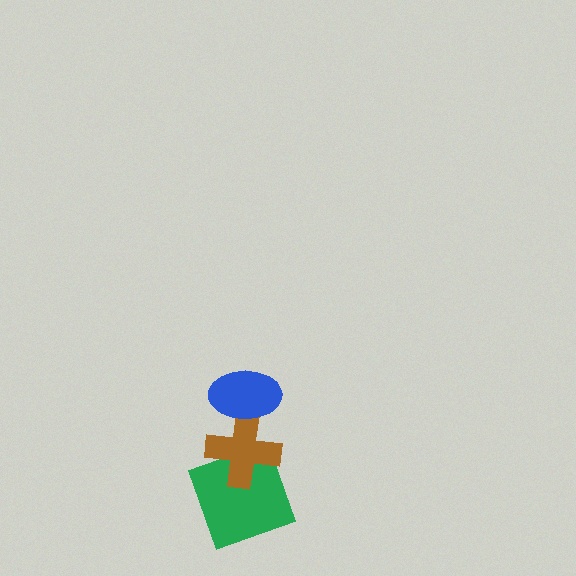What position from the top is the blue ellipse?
The blue ellipse is 1st from the top.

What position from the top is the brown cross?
The brown cross is 2nd from the top.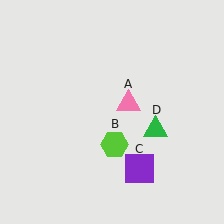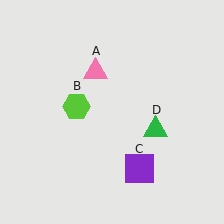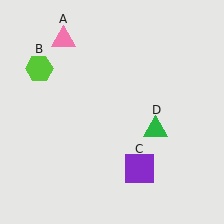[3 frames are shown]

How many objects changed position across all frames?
2 objects changed position: pink triangle (object A), lime hexagon (object B).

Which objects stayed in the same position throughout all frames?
Purple square (object C) and green triangle (object D) remained stationary.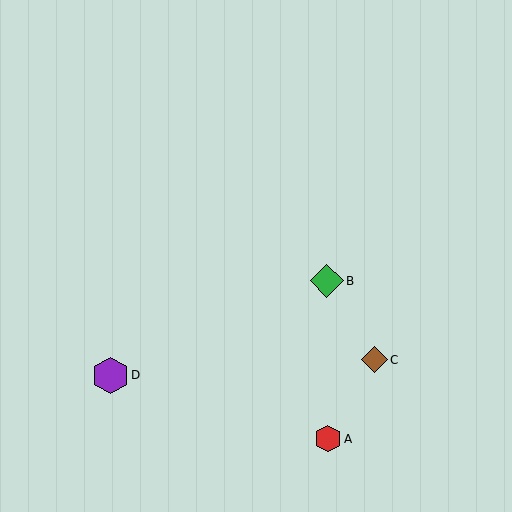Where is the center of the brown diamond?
The center of the brown diamond is at (374, 360).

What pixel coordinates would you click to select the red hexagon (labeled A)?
Click at (328, 439) to select the red hexagon A.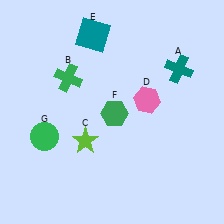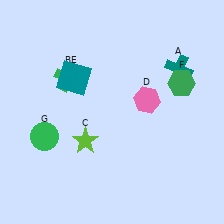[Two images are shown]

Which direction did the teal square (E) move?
The teal square (E) moved down.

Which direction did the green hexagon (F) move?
The green hexagon (F) moved right.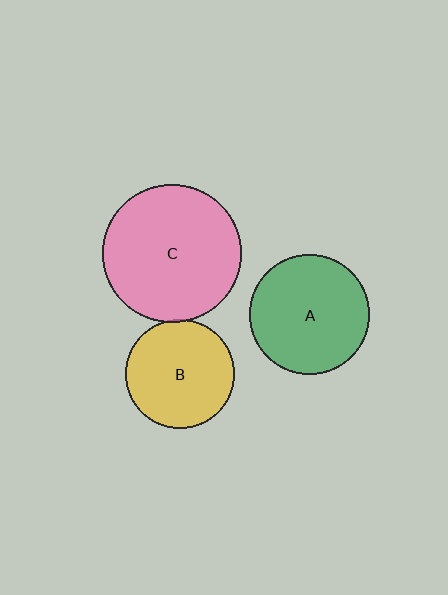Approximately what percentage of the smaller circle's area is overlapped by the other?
Approximately 5%.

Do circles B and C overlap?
Yes.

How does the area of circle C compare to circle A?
Approximately 1.3 times.